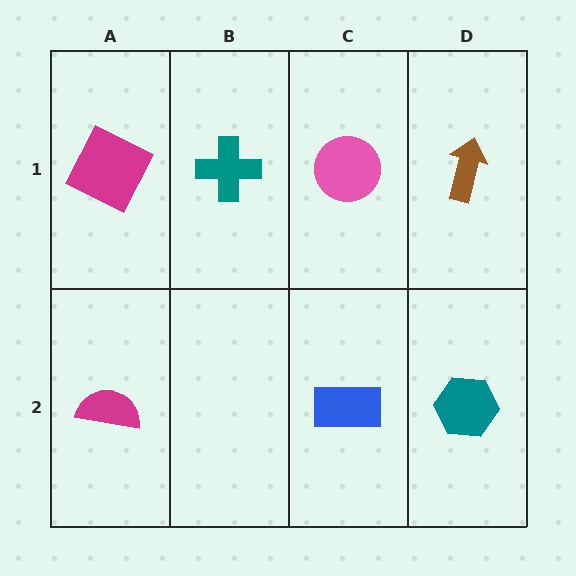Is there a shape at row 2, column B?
No, that cell is empty.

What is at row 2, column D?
A teal hexagon.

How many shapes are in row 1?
4 shapes.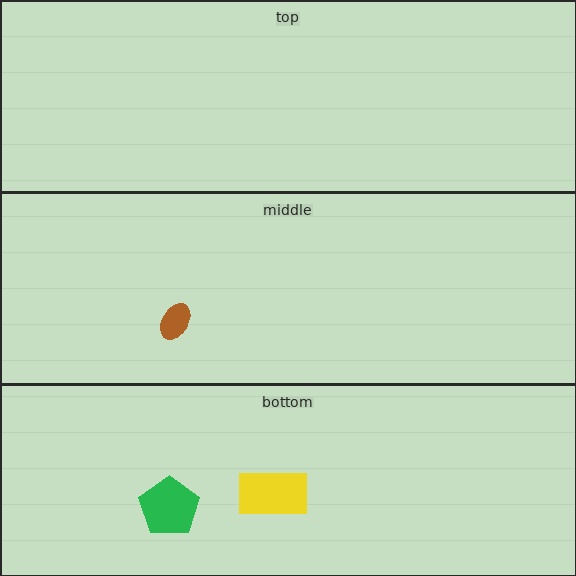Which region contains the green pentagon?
The bottom region.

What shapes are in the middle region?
The brown ellipse.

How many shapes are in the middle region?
1.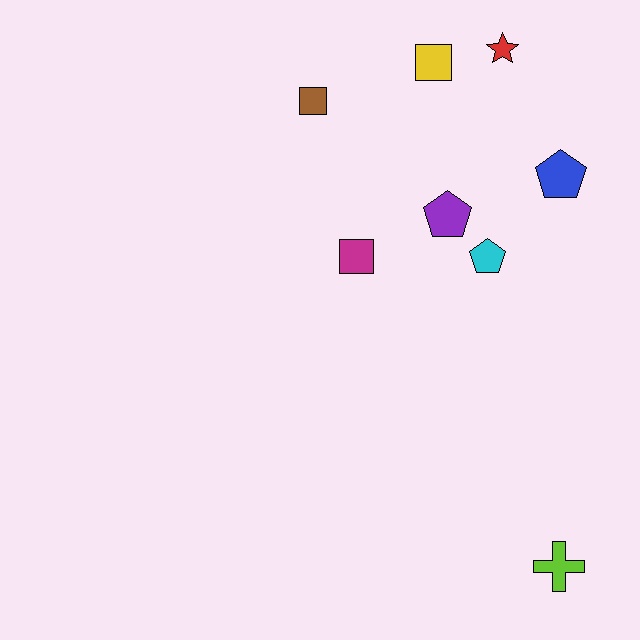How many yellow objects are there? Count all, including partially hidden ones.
There is 1 yellow object.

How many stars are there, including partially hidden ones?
There is 1 star.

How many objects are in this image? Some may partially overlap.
There are 8 objects.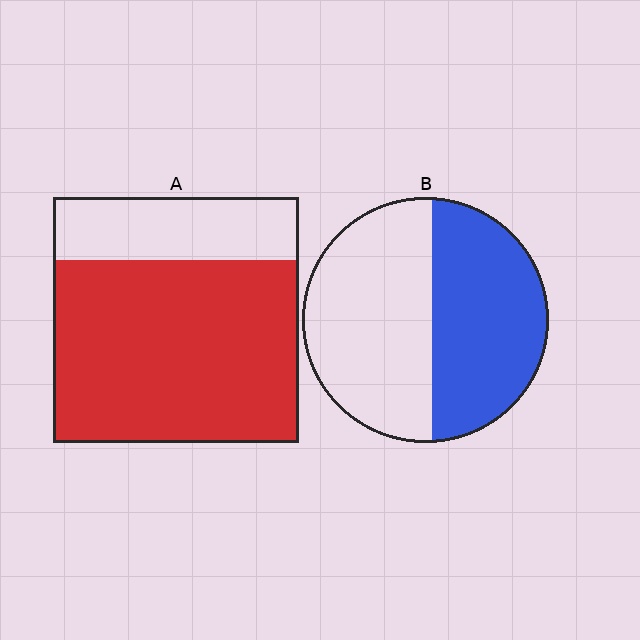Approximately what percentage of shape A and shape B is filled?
A is approximately 75% and B is approximately 45%.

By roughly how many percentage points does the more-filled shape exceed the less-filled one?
By roughly 30 percentage points (A over B).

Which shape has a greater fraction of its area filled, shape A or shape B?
Shape A.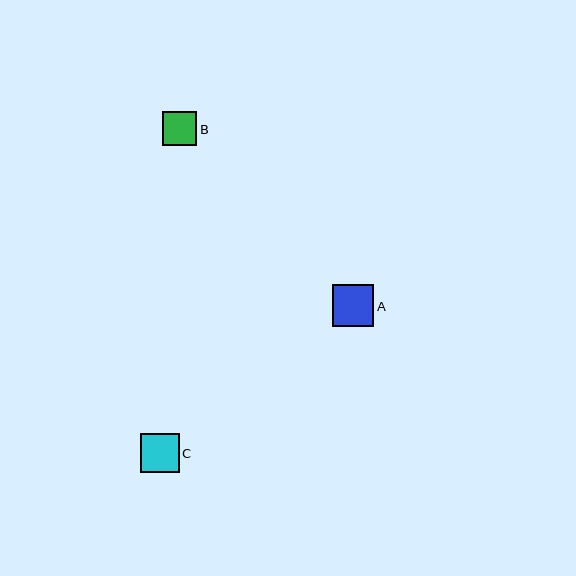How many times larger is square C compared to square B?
Square C is approximately 1.1 times the size of square B.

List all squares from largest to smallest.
From largest to smallest: A, C, B.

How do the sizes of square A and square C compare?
Square A and square C are approximately the same size.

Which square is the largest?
Square A is the largest with a size of approximately 42 pixels.